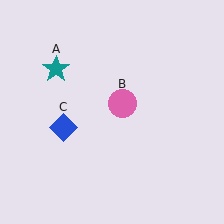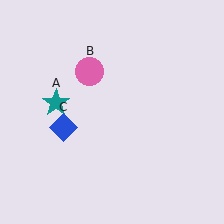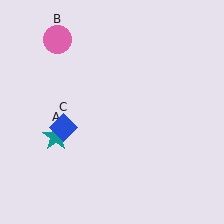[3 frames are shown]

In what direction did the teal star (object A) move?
The teal star (object A) moved down.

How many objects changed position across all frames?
2 objects changed position: teal star (object A), pink circle (object B).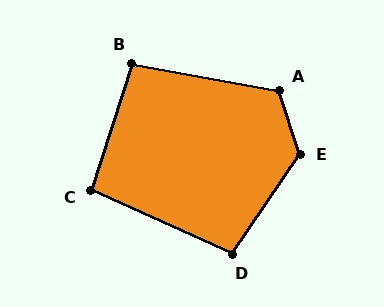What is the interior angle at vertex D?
Approximately 100 degrees (obtuse).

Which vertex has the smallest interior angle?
C, at approximately 96 degrees.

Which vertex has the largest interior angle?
E, at approximately 128 degrees.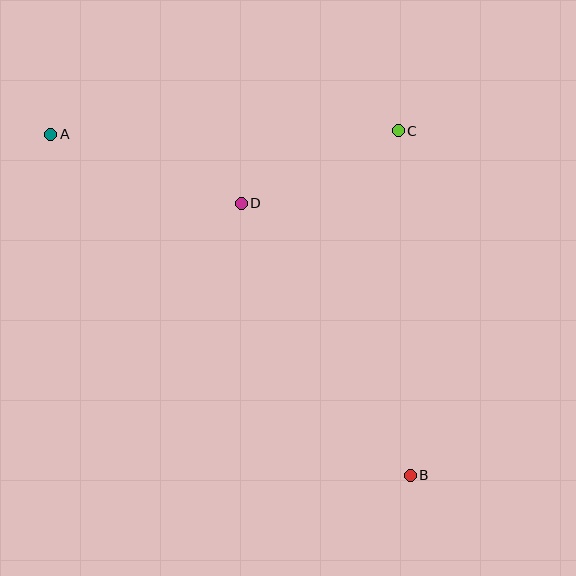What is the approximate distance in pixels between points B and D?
The distance between B and D is approximately 320 pixels.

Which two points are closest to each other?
Points C and D are closest to each other.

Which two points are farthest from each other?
Points A and B are farthest from each other.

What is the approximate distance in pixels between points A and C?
The distance between A and C is approximately 348 pixels.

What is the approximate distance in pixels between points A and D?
The distance between A and D is approximately 202 pixels.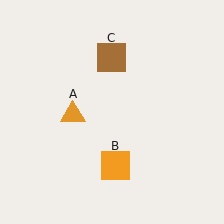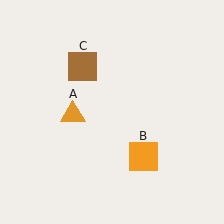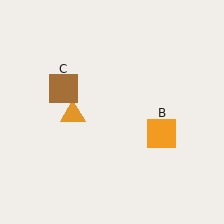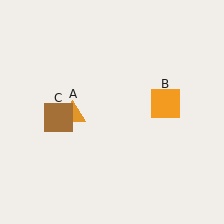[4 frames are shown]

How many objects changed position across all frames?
2 objects changed position: orange square (object B), brown square (object C).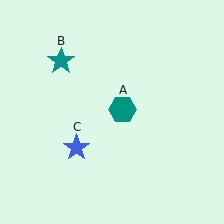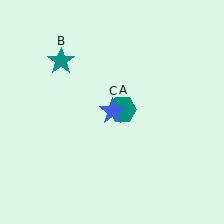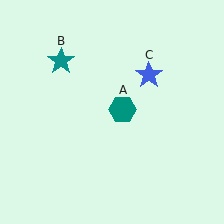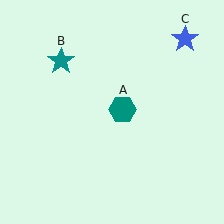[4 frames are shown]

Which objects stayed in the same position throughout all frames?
Teal hexagon (object A) and teal star (object B) remained stationary.